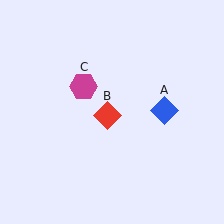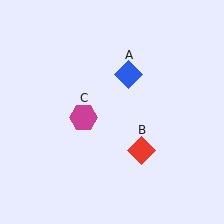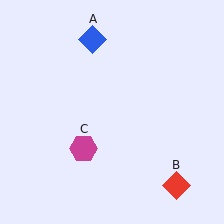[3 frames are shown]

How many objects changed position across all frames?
3 objects changed position: blue diamond (object A), red diamond (object B), magenta hexagon (object C).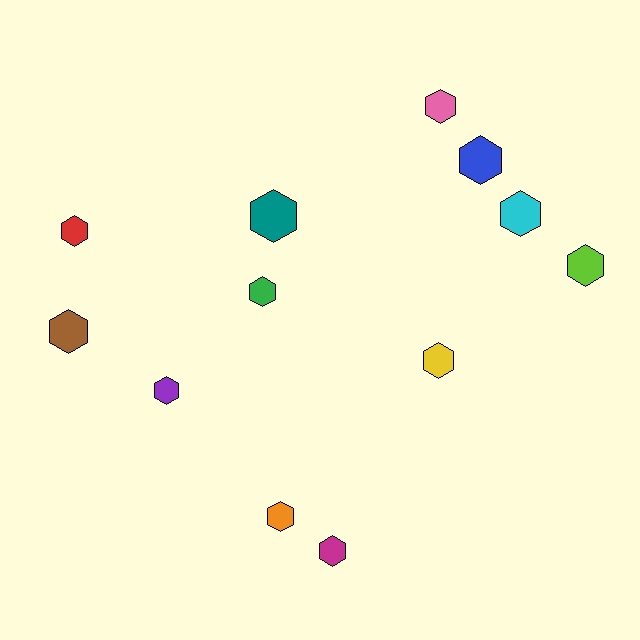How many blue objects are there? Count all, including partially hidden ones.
There is 1 blue object.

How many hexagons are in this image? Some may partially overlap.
There are 12 hexagons.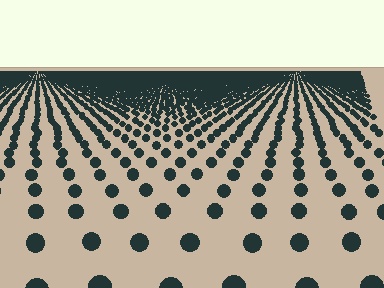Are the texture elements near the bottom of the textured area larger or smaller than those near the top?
Larger. Near the bottom, elements are closer to the viewer and appear at a bigger on-screen size.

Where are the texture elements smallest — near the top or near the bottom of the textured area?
Near the top.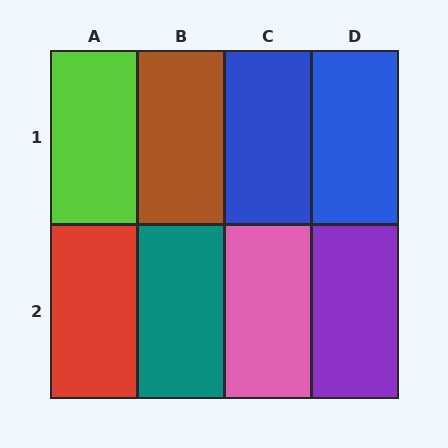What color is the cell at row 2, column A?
Red.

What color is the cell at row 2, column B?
Teal.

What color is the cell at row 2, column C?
Pink.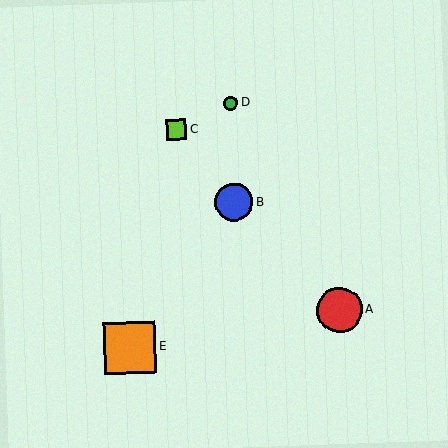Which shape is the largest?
The orange square (labeled E) is the largest.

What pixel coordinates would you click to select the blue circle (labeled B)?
Click at (234, 202) to select the blue circle B.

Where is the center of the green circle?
The center of the green circle is at (230, 103).